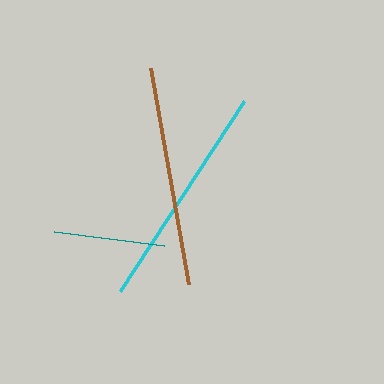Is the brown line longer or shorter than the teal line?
The brown line is longer than the teal line.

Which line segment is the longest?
The cyan line is the longest at approximately 227 pixels.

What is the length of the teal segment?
The teal segment is approximately 111 pixels long.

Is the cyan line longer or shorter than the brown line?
The cyan line is longer than the brown line.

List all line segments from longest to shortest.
From longest to shortest: cyan, brown, teal.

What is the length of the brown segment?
The brown segment is approximately 220 pixels long.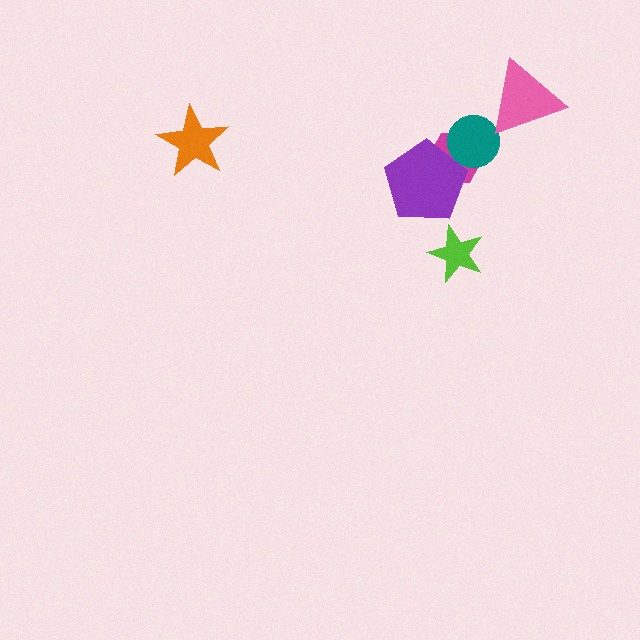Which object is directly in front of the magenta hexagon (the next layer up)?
The teal circle is directly in front of the magenta hexagon.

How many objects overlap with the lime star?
0 objects overlap with the lime star.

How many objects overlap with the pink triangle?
0 objects overlap with the pink triangle.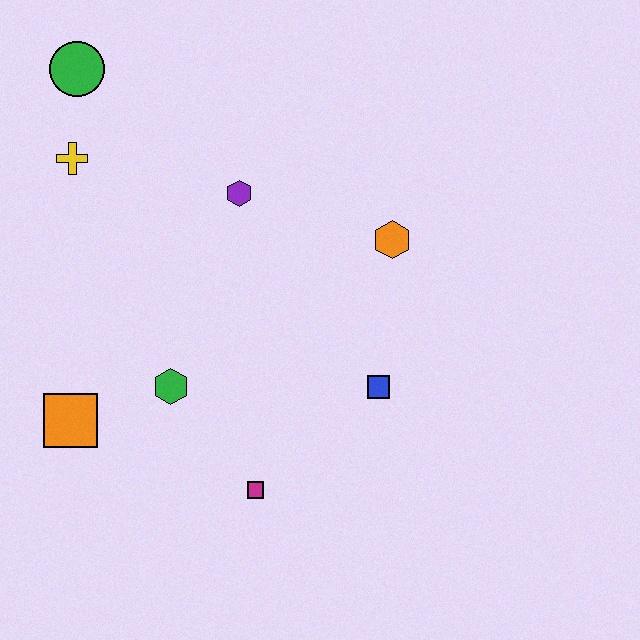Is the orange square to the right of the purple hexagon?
No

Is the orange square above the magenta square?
Yes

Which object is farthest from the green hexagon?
The green circle is farthest from the green hexagon.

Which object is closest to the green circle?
The yellow cross is closest to the green circle.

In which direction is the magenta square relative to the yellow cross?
The magenta square is below the yellow cross.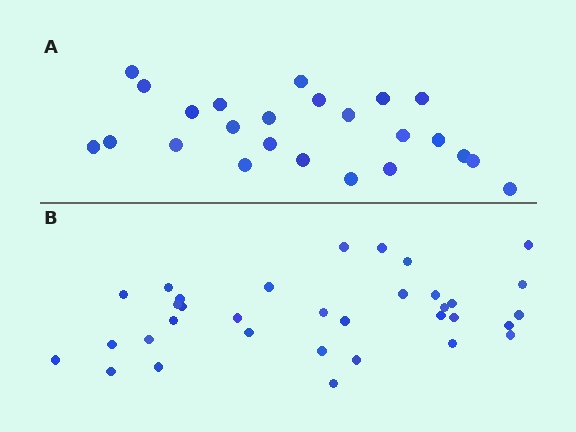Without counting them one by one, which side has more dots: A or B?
Region B (the bottom region) has more dots.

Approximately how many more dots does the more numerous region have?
Region B has roughly 10 or so more dots than region A.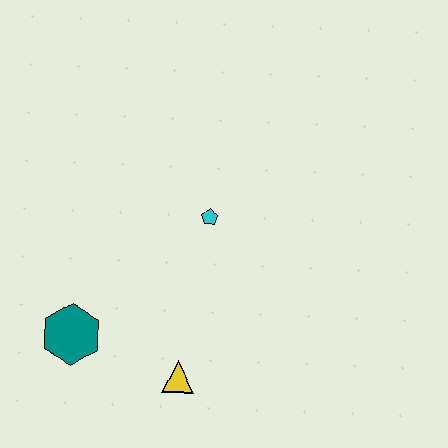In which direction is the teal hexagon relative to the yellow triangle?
The teal hexagon is to the left of the yellow triangle.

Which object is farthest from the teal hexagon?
The cyan pentagon is farthest from the teal hexagon.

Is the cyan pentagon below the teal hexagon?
No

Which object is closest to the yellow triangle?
The teal hexagon is closest to the yellow triangle.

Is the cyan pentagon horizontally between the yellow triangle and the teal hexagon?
No